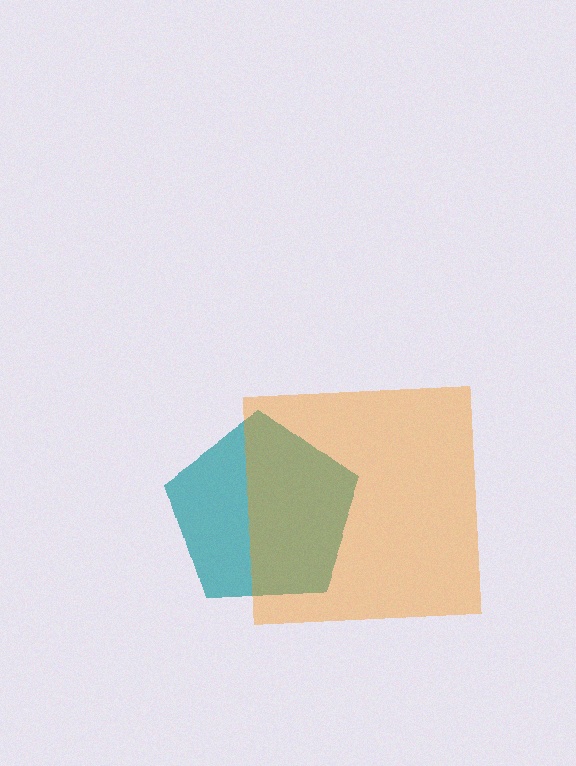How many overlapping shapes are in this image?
There are 2 overlapping shapes in the image.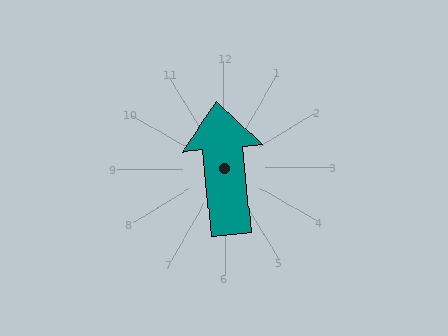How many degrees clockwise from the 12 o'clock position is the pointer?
Approximately 355 degrees.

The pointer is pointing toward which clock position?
Roughly 12 o'clock.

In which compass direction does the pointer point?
North.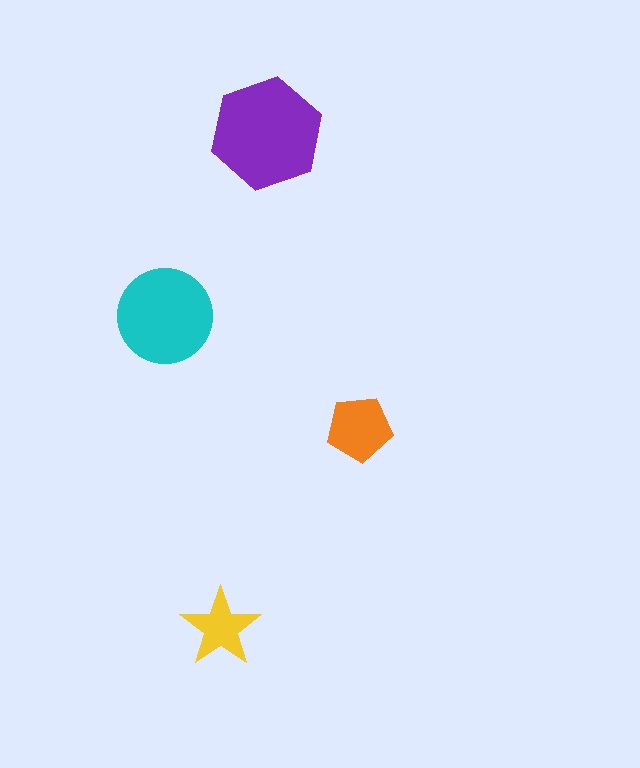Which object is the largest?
The purple hexagon.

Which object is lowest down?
The yellow star is bottommost.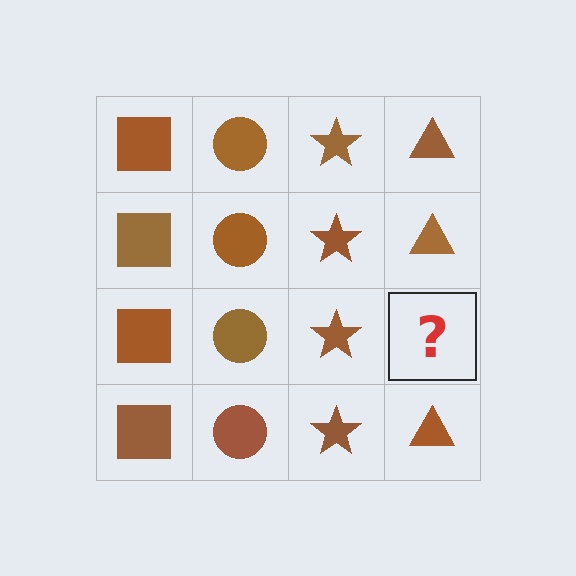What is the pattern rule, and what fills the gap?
The rule is that each column has a consistent shape. The gap should be filled with a brown triangle.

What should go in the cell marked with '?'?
The missing cell should contain a brown triangle.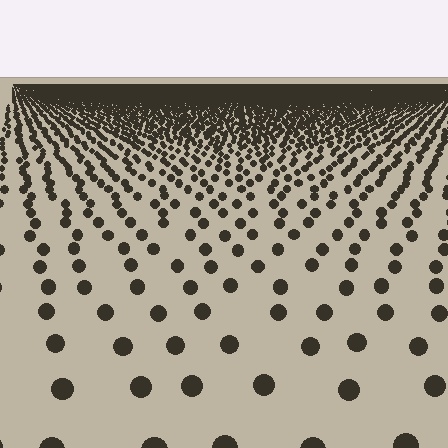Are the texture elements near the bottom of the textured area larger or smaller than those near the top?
Larger. Near the bottom, elements are closer to the viewer and appear at a bigger on-screen size.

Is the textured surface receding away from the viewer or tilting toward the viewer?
The surface is receding away from the viewer. Texture elements get smaller and denser toward the top.